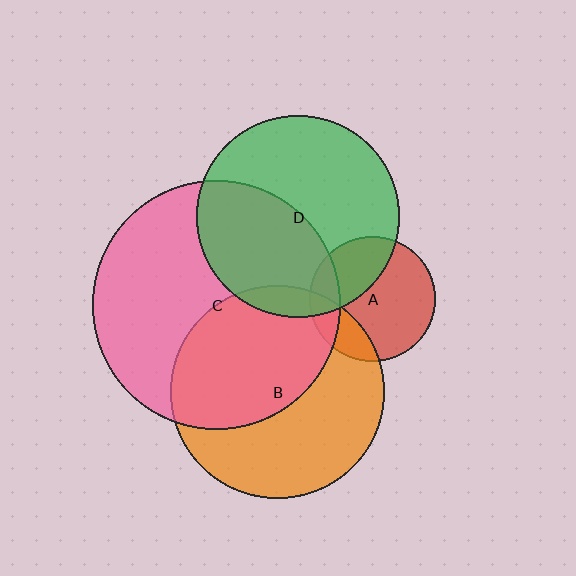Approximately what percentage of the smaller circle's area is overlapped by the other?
Approximately 5%.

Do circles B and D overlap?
Yes.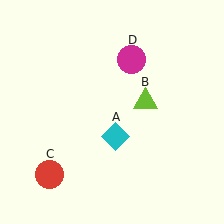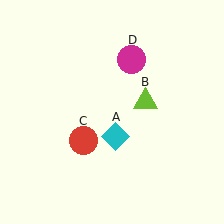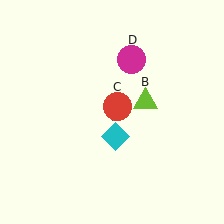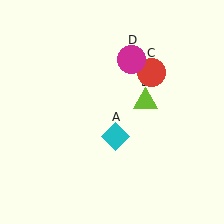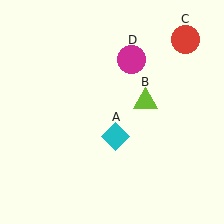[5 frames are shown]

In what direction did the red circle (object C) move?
The red circle (object C) moved up and to the right.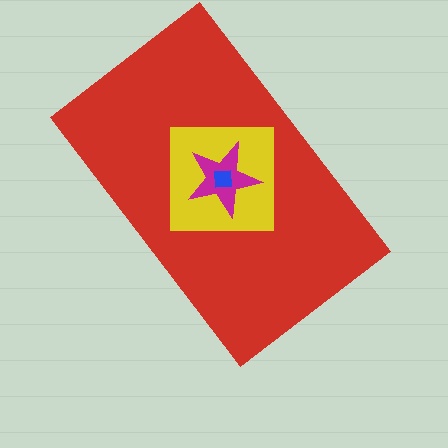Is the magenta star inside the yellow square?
Yes.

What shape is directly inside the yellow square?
The magenta star.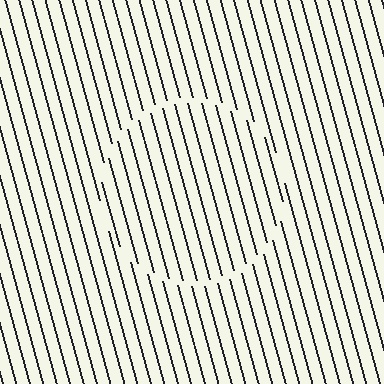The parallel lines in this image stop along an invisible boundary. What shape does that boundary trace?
An illusory circle. The interior of the shape contains the same grating, shifted by half a period — the contour is defined by the phase discontinuity where line-ends from the inner and outer gratings abut.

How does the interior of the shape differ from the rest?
The interior of the shape contains the same grating, shifted by half a period — the contour is defined by the phase discontinuity where line-ends from the inner and outer gratings abut.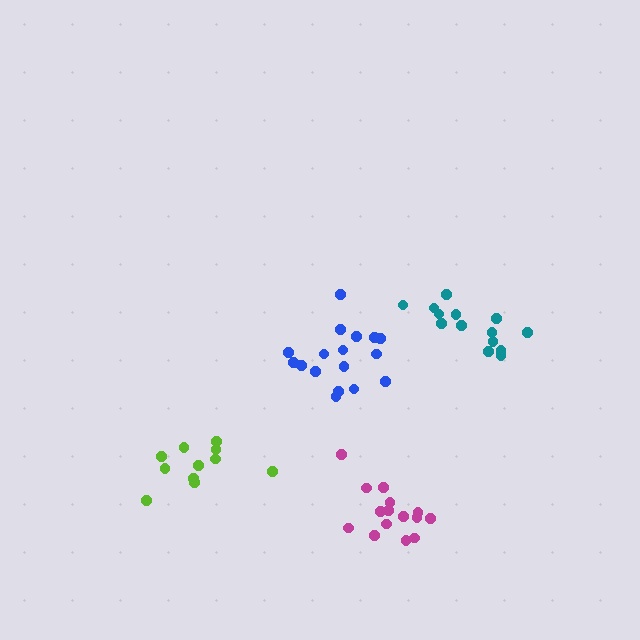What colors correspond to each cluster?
The clusters are colored: lime, teal, blue, magenta.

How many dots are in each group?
Group 1: 11 dots, Group 2: 14 dots, Group 3: 17 dots, Group 4: 15 dots (57 total).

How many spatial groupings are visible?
There are 4 spatial groupings.